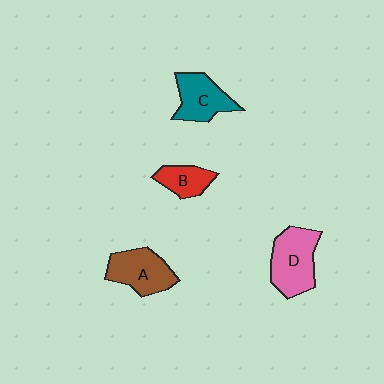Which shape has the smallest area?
Shape B (red).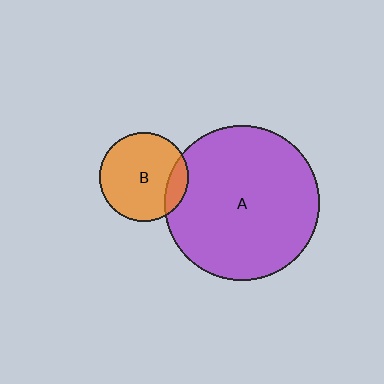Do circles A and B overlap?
Yes.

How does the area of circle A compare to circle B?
Approximately 3.0 times.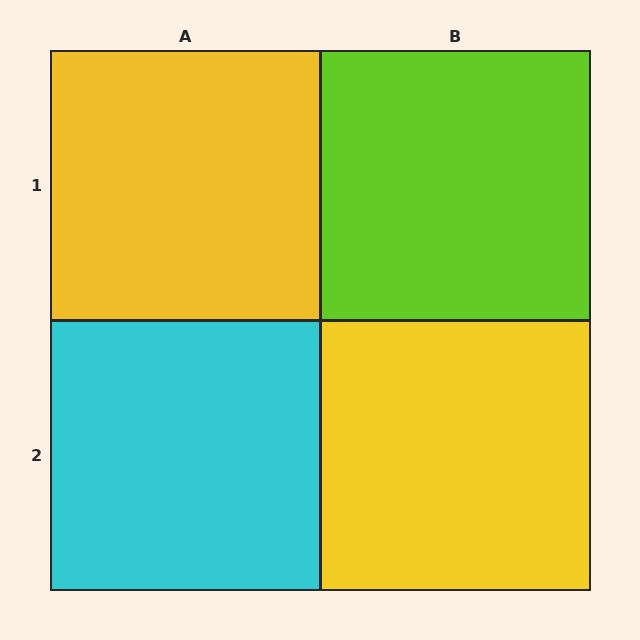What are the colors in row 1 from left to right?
Yellow, lime.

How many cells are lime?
1 cell is lime.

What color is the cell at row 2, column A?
Cyan.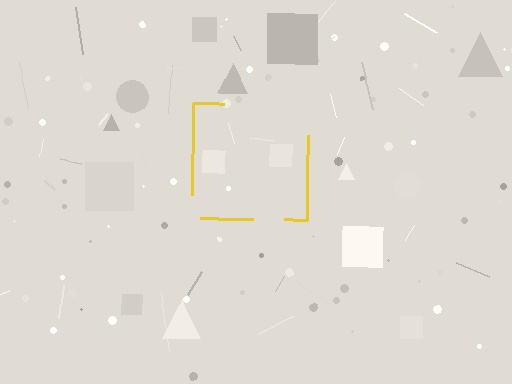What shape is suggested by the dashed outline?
The dashed outline suggests a square.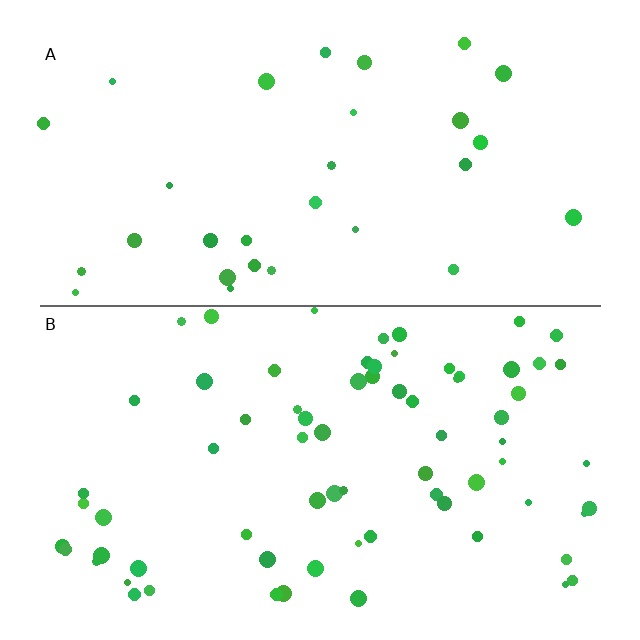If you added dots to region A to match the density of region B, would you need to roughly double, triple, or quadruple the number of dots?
Approximately double.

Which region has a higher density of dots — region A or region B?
B (the bottom).